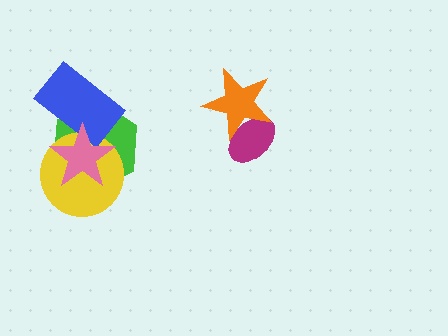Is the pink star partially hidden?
No, no other shape covers it.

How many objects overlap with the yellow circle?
3 objects overlap with the yellow circle.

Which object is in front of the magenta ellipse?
The orange star is in front of the magenta ellipse.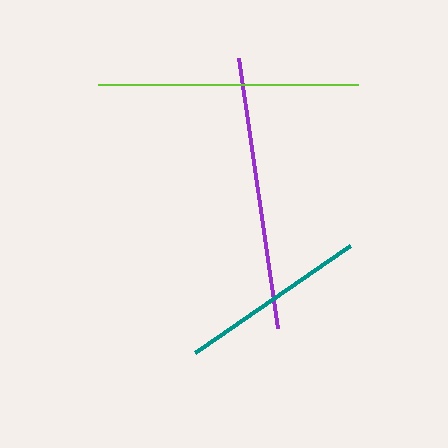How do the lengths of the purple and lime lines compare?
The purple and lime lines are approximately the same length.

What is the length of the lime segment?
The lime segment is approximately 260 pixels long.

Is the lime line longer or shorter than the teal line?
The lime line is longer than the teal line.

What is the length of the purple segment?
The purple segment is approximately 273 pixels long.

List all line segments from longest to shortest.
From longest to shortest: purple, lime, teal.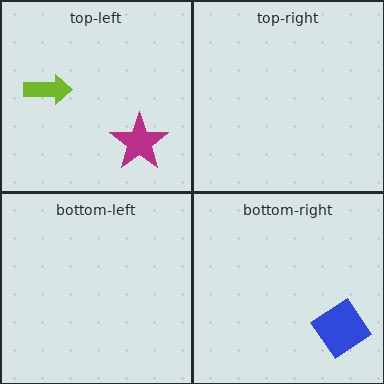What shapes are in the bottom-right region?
The blue diamond.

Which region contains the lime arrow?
The top-left region.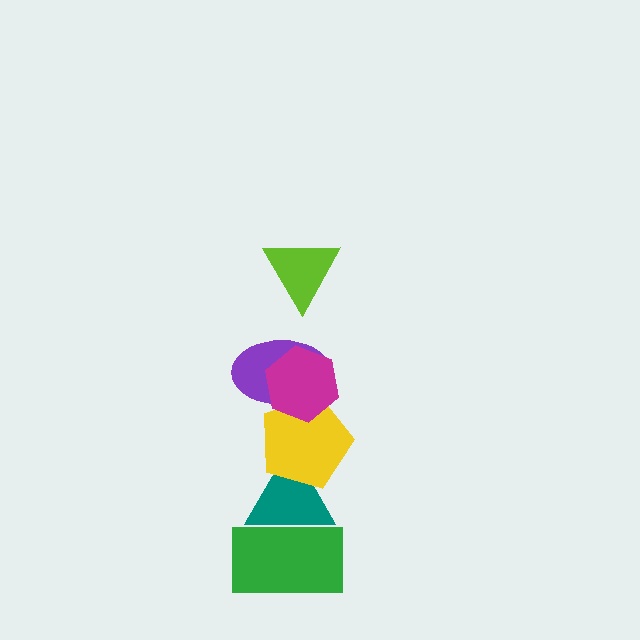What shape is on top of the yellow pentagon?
The purple ellipse is on top of the yellow pentagon.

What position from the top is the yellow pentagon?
The yellow pentagon is 4th from the top.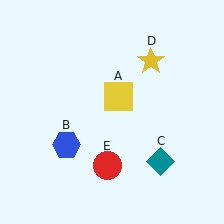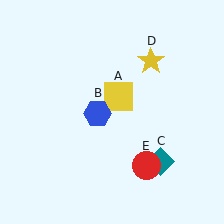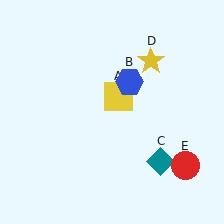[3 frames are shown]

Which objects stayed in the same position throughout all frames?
Yellow square (object A) and teal diamond (object C) and yellow star (object D) remained stationary.